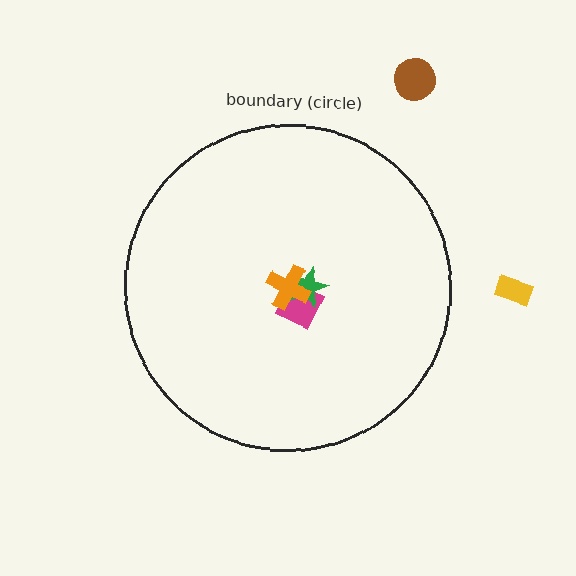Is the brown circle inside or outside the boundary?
Outside.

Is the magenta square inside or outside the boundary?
Inside.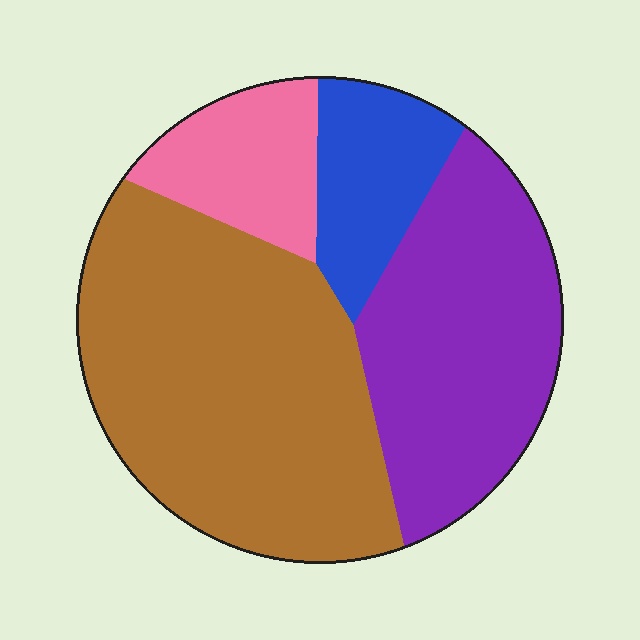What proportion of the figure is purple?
Purple takes up about one third (1/3) of the figure.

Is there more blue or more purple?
Purple.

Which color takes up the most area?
Brown, at roughly 45%.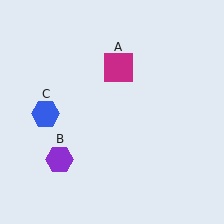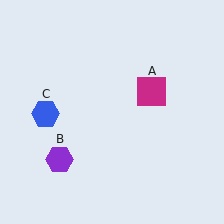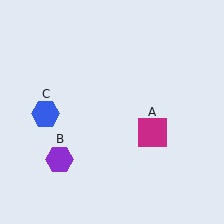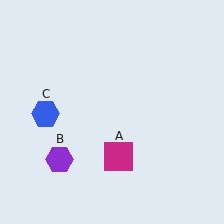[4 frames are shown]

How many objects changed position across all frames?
1 object changed position: magenta square (object A).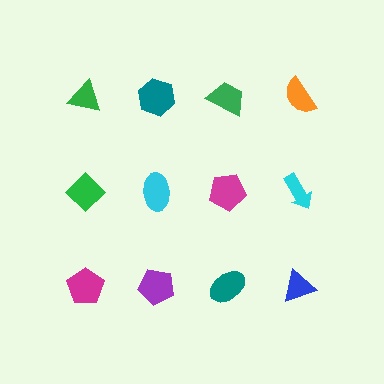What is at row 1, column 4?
An orange semicircle.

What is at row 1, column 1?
A green triangle.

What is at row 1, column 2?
A teal hexagon.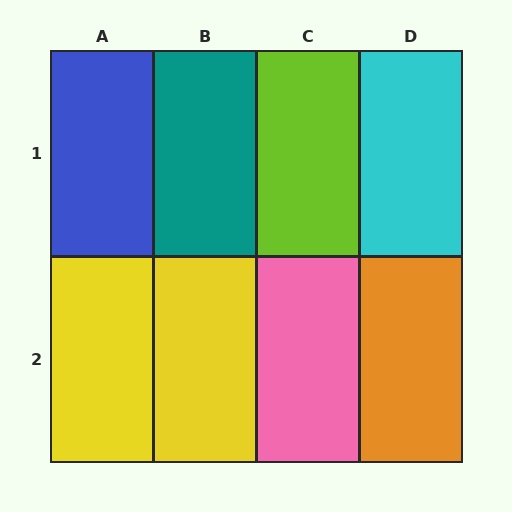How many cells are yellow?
2 cells are yellow.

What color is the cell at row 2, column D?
Orange.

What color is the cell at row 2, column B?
Yellow.